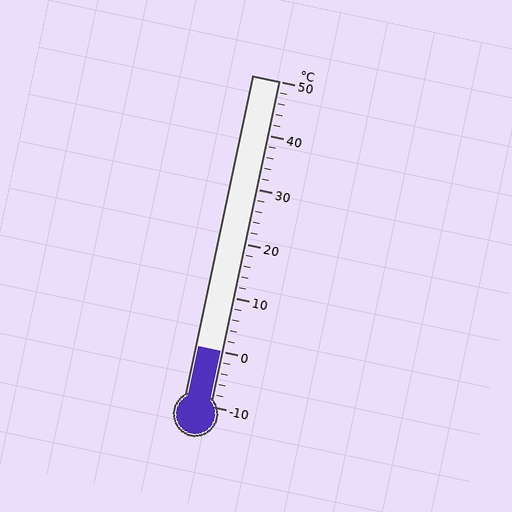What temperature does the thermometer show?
The thermometer shows approximately 0°C.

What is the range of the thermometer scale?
The thermometer scale ranges from -10°C to 50°C.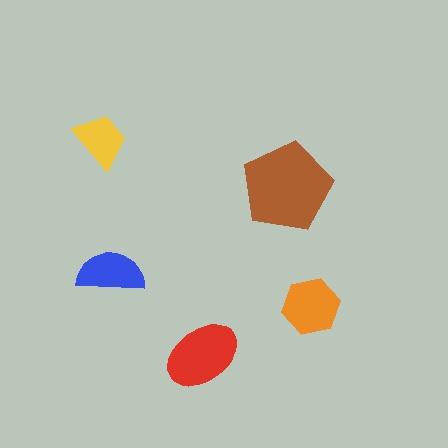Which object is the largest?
The brown pentagon.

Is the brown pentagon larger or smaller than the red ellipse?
Larger.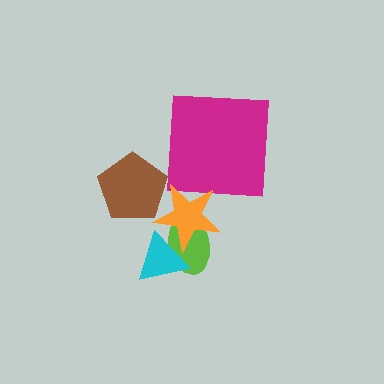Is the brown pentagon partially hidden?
Yes, it is partially covered by another shape.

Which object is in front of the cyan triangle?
The orange star is in front of the cyan triangle.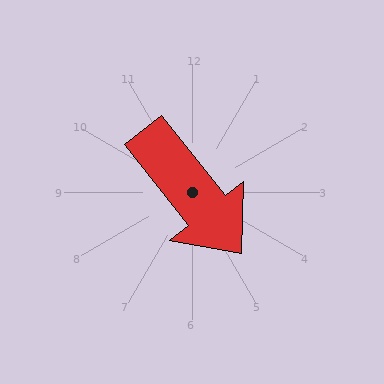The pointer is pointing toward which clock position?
Roughly 5 o'clock.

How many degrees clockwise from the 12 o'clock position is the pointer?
Approximately 141 degrees.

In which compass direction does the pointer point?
Southeast.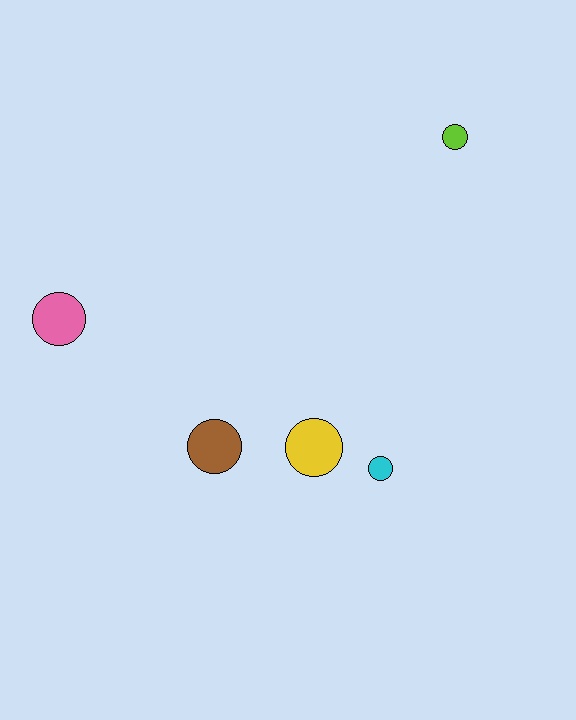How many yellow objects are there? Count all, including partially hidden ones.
There is 1 yellow object.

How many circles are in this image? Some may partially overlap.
There are 5 circles.